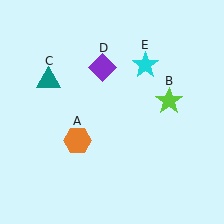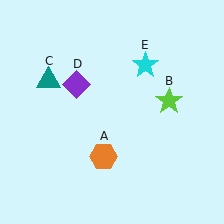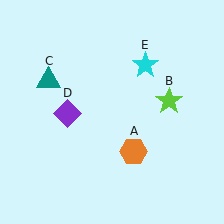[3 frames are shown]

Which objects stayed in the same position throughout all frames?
Lime star (object B) and teal triangle (object C) and cyan star (object E) remained stationary.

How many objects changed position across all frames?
2 objects changed position: orange hexagon (object A), purple diamond (object D).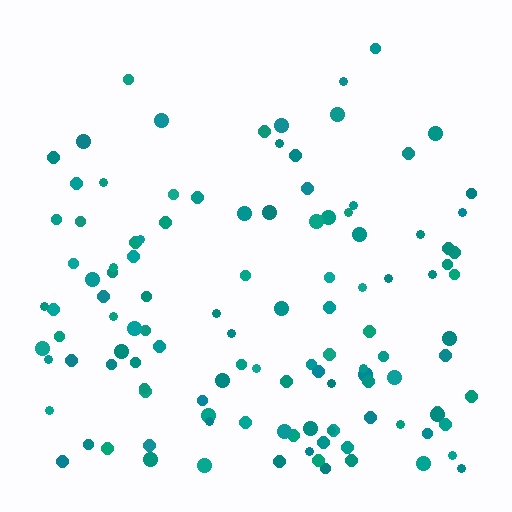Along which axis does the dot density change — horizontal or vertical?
Vertical.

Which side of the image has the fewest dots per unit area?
The top.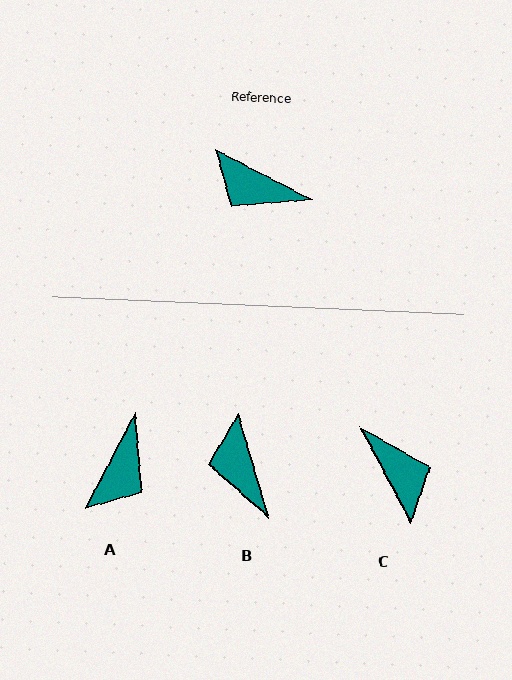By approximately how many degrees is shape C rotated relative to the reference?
Approximately 146 degrees counter-clockwise.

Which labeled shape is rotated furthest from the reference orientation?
C, about 146 degrees away.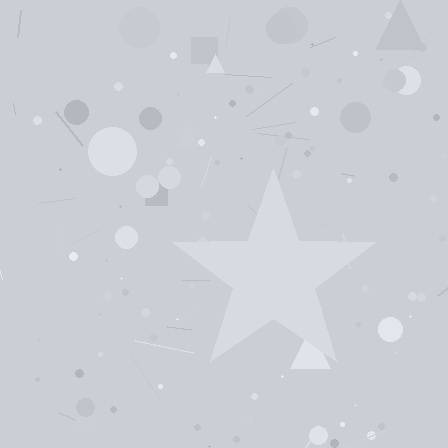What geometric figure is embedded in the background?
A star is embedded in the background.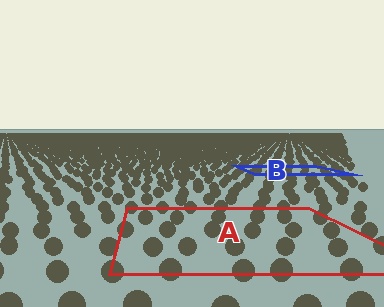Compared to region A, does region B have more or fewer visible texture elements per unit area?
Region B has more texture elements per unit area — they are packed more densely because it is farther away.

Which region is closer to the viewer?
Region A is closer. The texture elements there are larger and more spread out.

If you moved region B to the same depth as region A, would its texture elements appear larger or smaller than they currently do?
They would appear larger. At a closer depth, the same texture elements are projected at a bigger on-screen size.